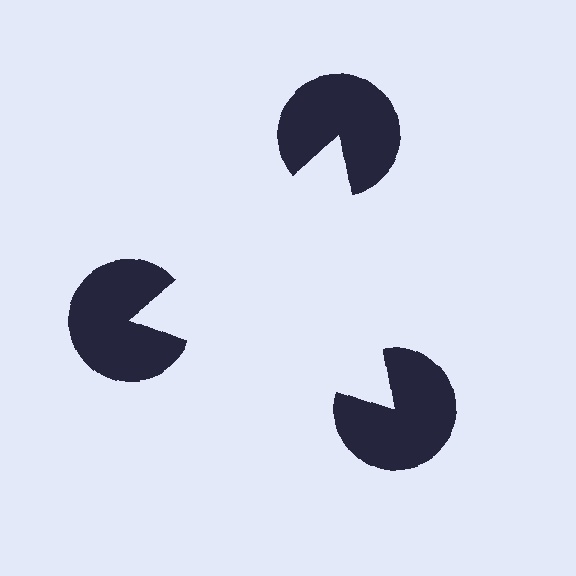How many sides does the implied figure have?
3 sides.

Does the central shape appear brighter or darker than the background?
It typically appears slightly brighter than the background, even though no actual brightness change is drawn.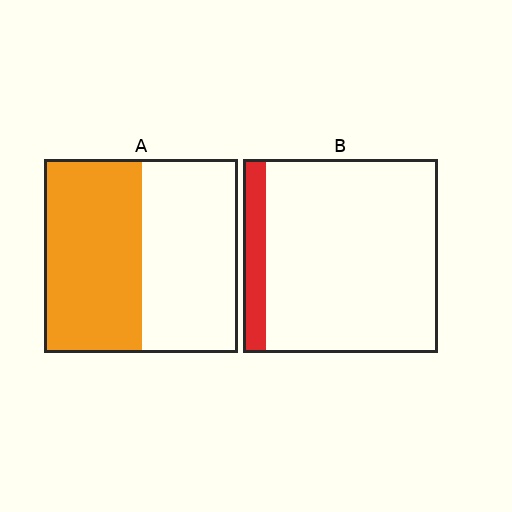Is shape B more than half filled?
No.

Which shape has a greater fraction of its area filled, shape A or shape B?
Shape A.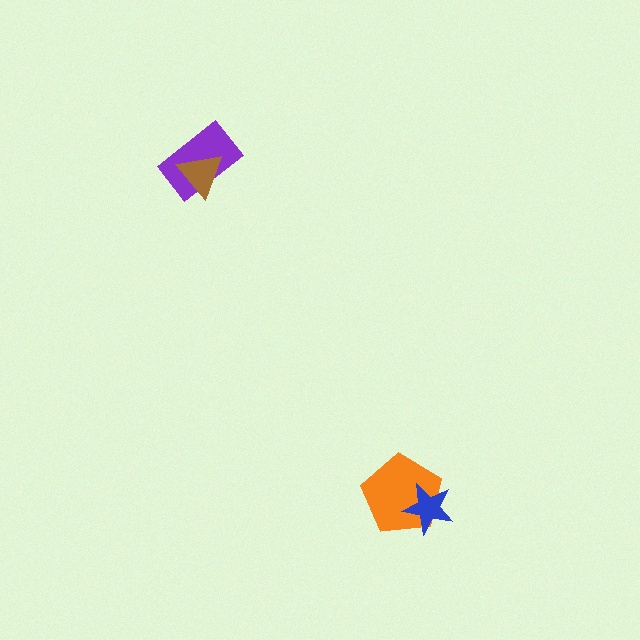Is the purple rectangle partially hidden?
Yes, it is partially covered by another shape.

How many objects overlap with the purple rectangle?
1 object overlaps with the purple rectangle.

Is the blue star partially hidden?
No, no other shape covers it.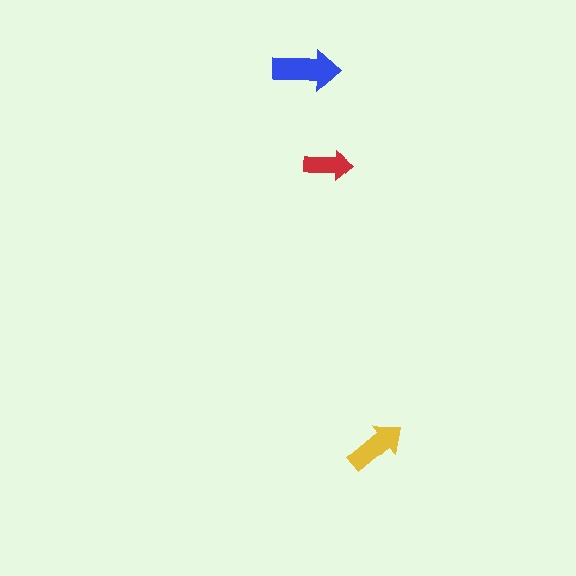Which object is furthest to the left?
The blue arrow is leftmost.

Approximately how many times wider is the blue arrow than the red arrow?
About 1.5 times wider.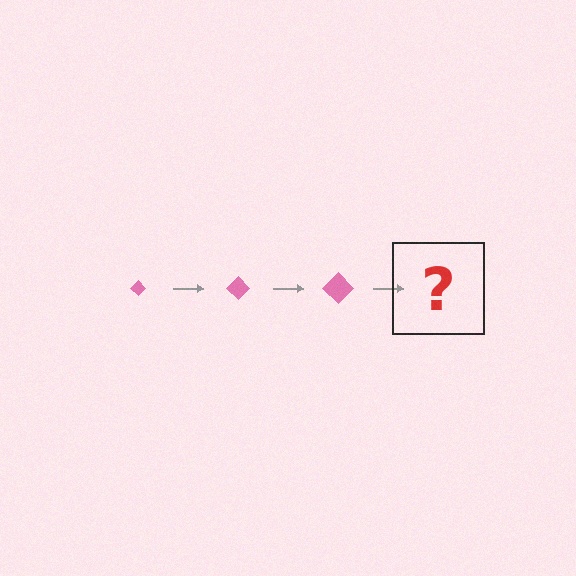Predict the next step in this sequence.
The next step is a pink diamond, larger than the previous one.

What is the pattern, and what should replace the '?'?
The pattern is that the diamond gets progressively larger each step. The '?' should be a pink diamond, larger than the previous one.